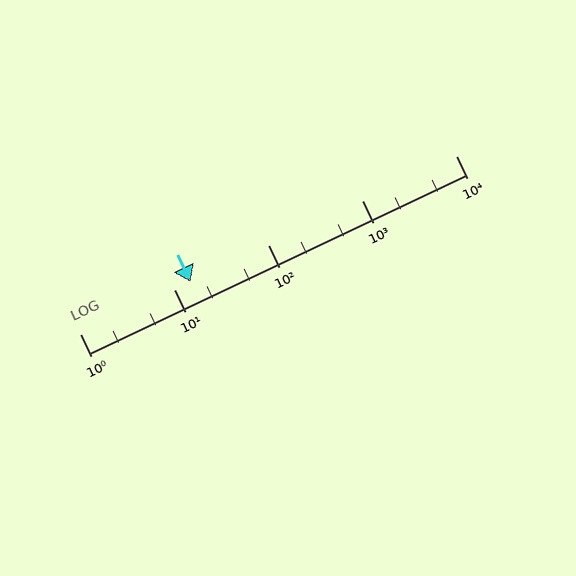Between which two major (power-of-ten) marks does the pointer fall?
The pointer is between 10 and 100.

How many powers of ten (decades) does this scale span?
The scale spans 4 decades, from 1 to 10000.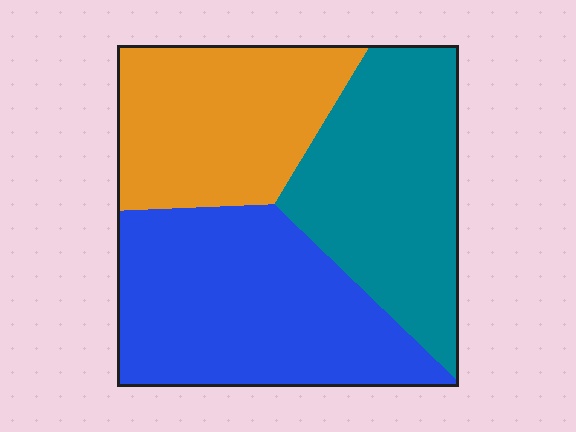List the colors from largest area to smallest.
From largest to smallest: blue, teal, orange.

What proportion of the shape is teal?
Teal covers 33% of the shape.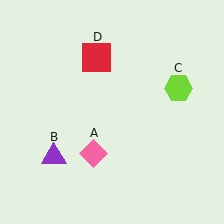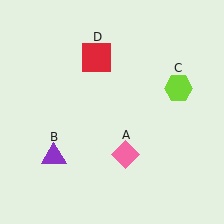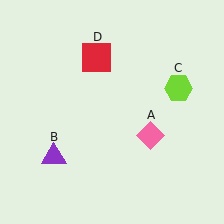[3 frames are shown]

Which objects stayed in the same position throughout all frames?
Purple triangle (object B) and lime hexagon (object C) and red square (object D) remained stationary.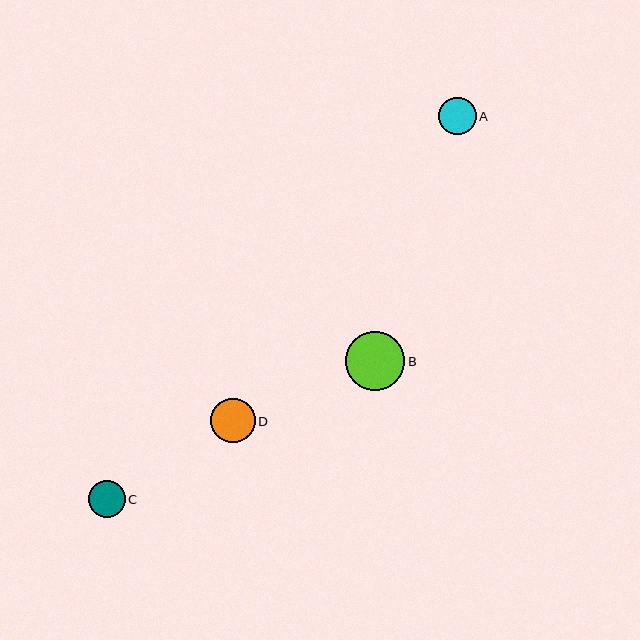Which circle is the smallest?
Circle C is the smallest with a size of approximately 36 pixels.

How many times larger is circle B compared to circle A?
Circle B is approximately 1.6 times the size of circle A.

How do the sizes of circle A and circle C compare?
Circle A and circle C are approximately the same size.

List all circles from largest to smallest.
From largest to smallest: B, D, A, C.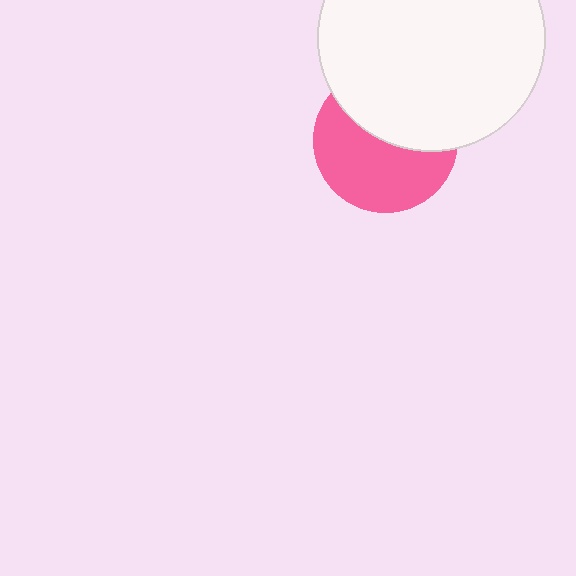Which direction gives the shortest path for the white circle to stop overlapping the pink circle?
Moving up gives the shortest separation.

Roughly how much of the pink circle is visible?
About half of it is visible (roughly 55%).